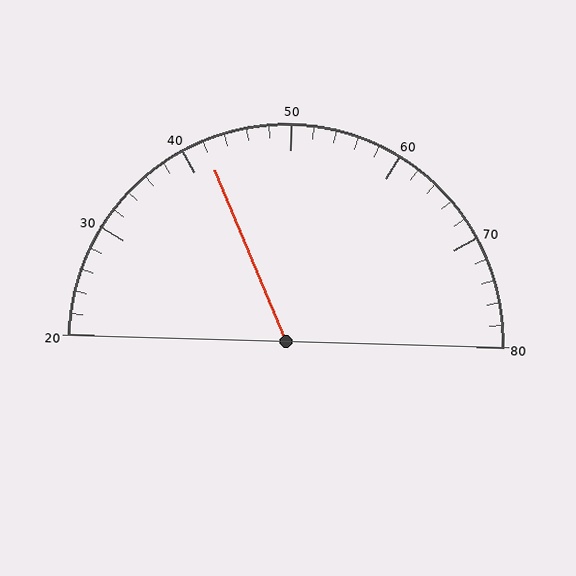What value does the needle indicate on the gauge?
The needle indicates approximately 42.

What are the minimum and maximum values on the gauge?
The gauge ranges from 20 to 80.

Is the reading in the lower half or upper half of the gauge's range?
The reading is in the lower half of the range (20 to 80).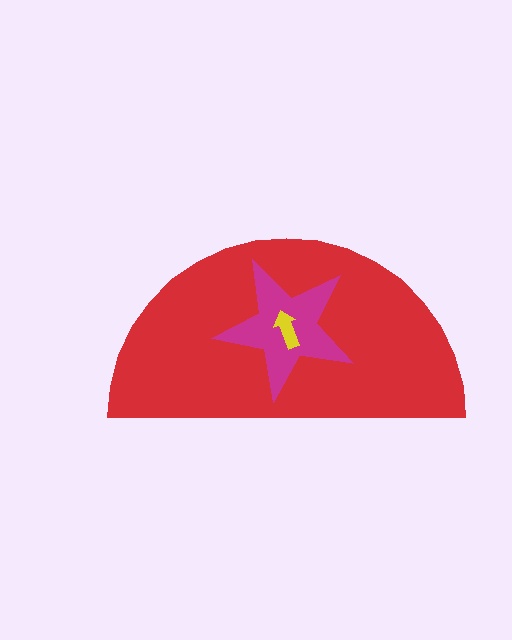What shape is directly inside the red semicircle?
The magenta star.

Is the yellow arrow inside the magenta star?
Yes.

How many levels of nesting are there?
3.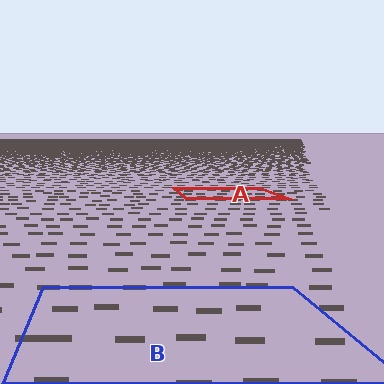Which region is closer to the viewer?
Region B is closer. The texture elements there are larger and more spread out.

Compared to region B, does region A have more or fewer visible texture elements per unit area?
Region A has more texture elements per unit area — they are packed more densely because it is farther away.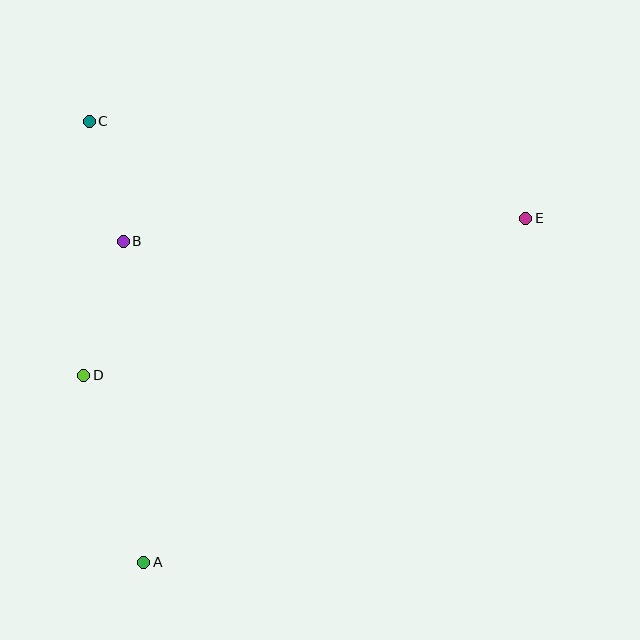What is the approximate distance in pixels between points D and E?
The distance between D and E is approximately 469 pixels.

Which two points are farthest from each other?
Points A and E are farthest from each other.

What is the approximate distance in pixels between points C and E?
The distance between C and E is approximately 447 pixels.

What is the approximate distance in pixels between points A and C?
The distance between A and C is approximately 444 pixels.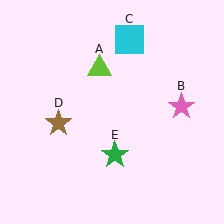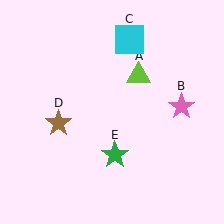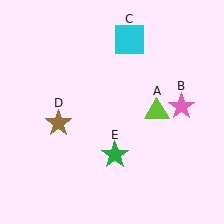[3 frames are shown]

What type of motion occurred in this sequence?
The lime triangle (object A) rotated clockwise around the center of the scene.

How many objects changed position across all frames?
1 object changed position: lime triangle (object A).